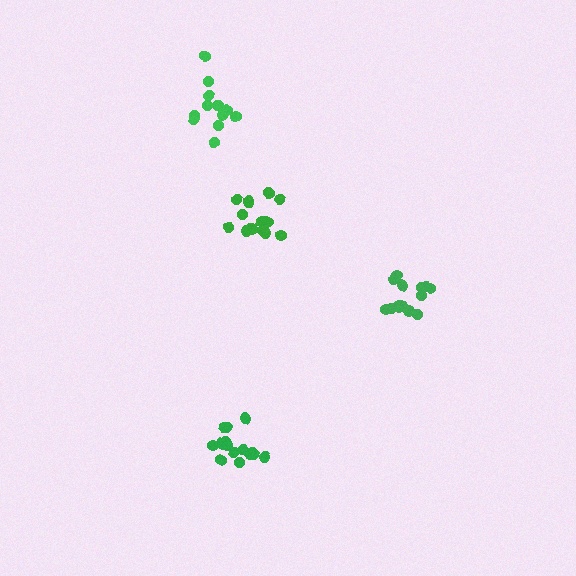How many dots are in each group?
Group 1: 13 dots, Group 2: 15 dots, Group 3: 16 dots, Group 4: 15 dots (59 total).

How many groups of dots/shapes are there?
There are 4 groups.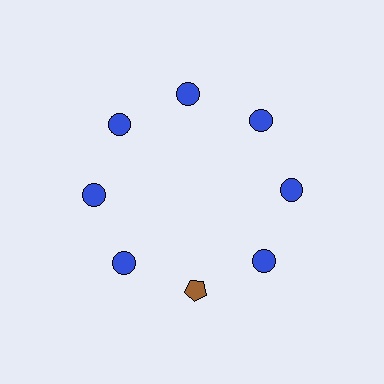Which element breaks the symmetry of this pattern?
The brown pentagon at roughly the 6 o'clock position breaks the symmetry. All other shapes are blue circles.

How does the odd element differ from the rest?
It differs in both color (brown instead of blue) and shape (pentagon instead of circle).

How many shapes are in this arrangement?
There are 8 shapes arranged in a ring pattern.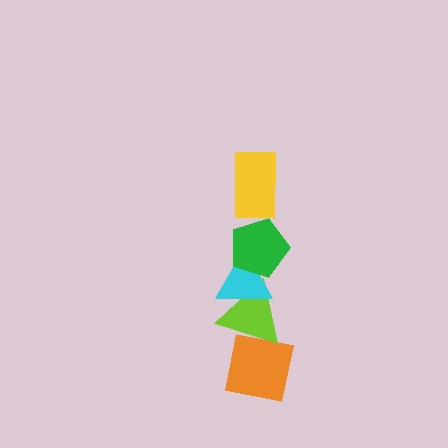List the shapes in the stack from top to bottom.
From top to bottom: the yellow rectangle, the green pentagon, the cyan triangle, the lime triangle, the orange square.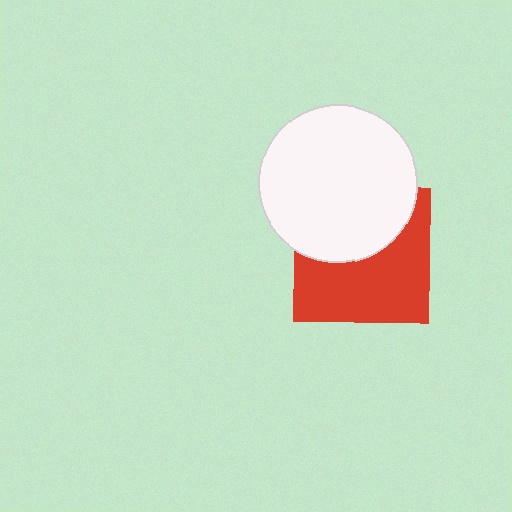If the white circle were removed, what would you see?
You would see the complete red square.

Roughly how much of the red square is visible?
About half of it is visible (roughly 57%).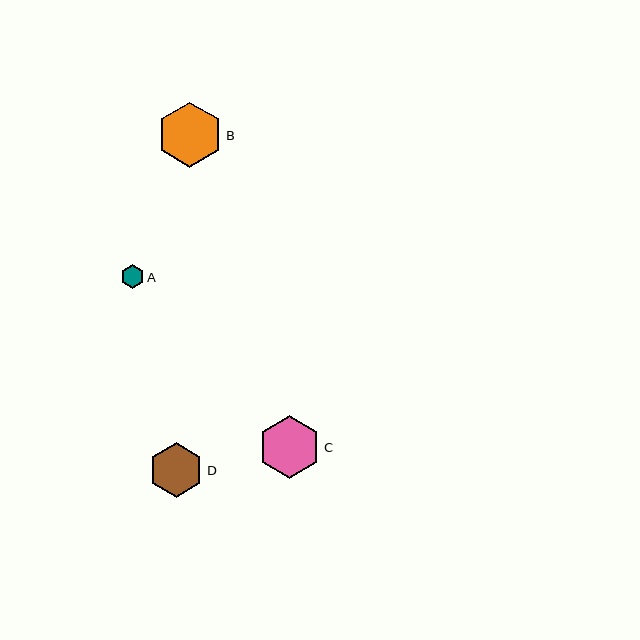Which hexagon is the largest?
Hexagon B is the largest with a size of approximately 65 pixels.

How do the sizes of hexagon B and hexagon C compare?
Hexagon B and hexagon C are approximately the same size.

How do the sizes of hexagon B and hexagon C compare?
Hexagon B and hexagon C are approximately the same size.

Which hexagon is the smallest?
Hexagon A is the smallest with a size of approximately 24 pixels.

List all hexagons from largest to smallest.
From largest to smallest: B, C, D, A.